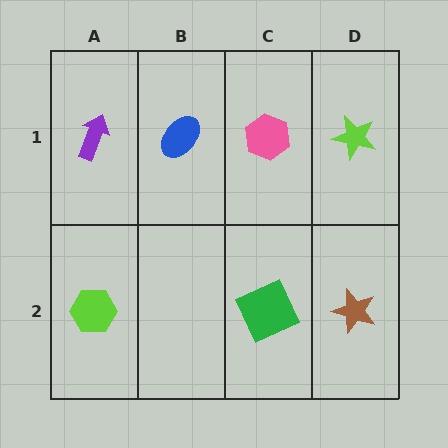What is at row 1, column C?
A pink hexagon.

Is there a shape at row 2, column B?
No, that cell is empty.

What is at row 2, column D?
A brown star.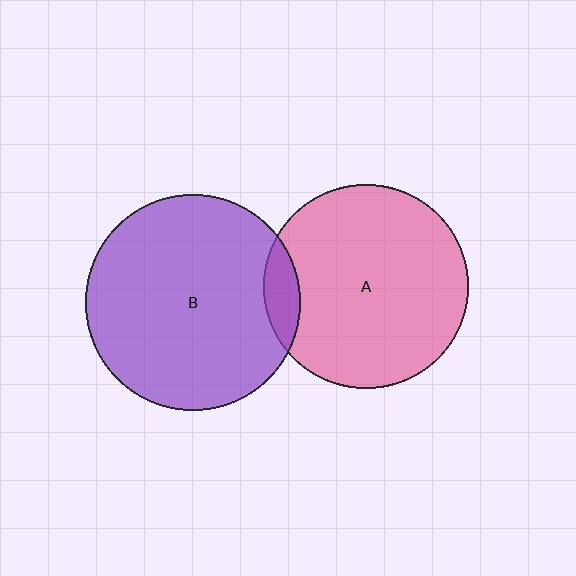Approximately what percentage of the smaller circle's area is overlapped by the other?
Approximately 10%.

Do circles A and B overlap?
Yes.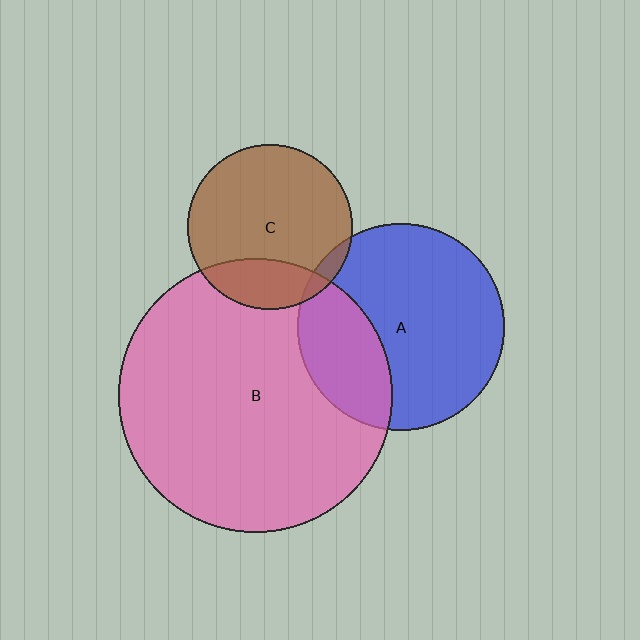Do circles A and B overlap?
Yes.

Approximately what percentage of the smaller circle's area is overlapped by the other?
Approximately 30%.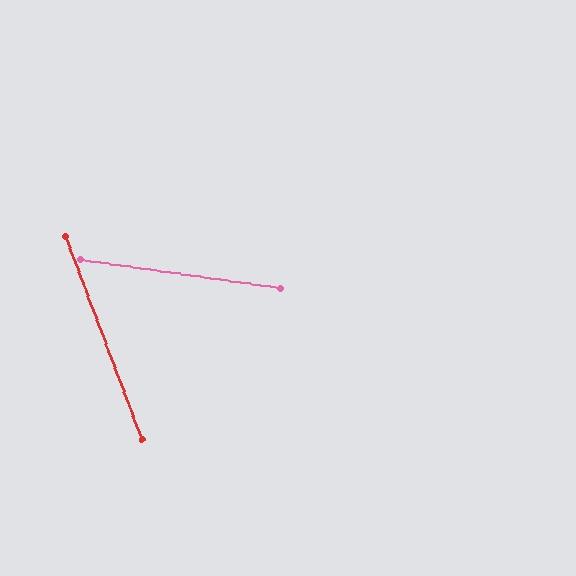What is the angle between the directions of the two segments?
Approximately 62 degrees.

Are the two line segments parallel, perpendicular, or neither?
Neither parallel nor perpendicular — they differ by about 62°.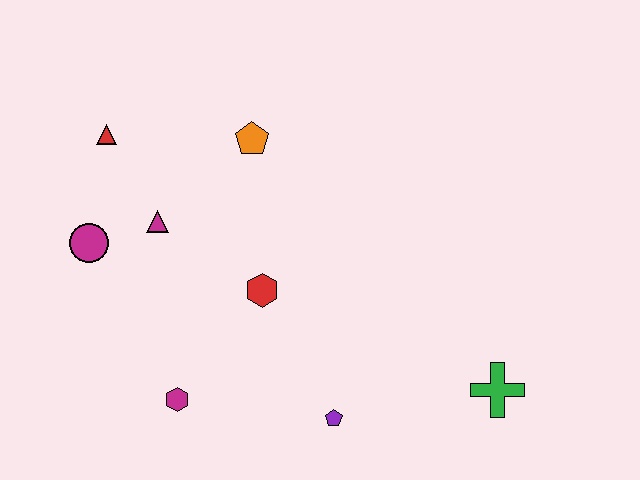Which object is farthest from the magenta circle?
The green cross is farthest from the magenta circle.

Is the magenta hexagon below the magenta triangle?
Yes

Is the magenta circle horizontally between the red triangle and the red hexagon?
No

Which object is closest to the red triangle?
The magenta triangle is closest to the red triangle.